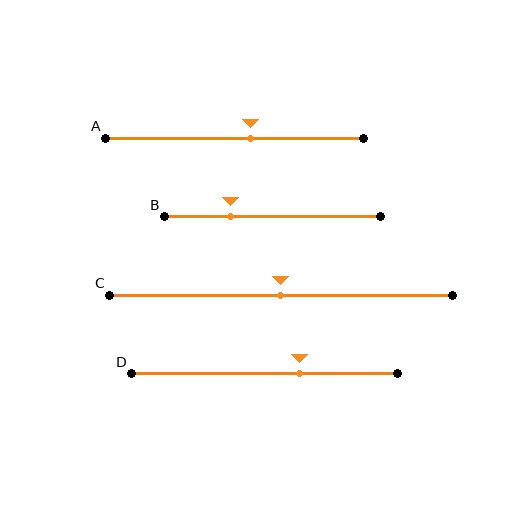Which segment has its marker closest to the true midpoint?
Segment C has its marker closest to the true midpoint.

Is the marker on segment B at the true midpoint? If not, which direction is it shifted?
No, the marker on segment B is shifted to the left by about 19% of the segment length.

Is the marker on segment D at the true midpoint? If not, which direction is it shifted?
No, the marker on segment D is shifted to the right by about 13% of the segment length.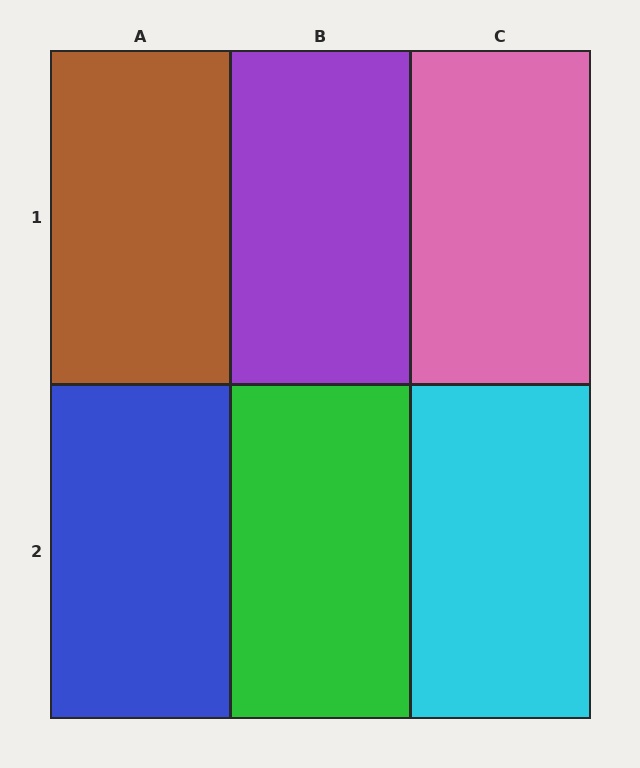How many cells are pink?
1 cell is pink.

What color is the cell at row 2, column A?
Blue.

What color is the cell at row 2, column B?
Green.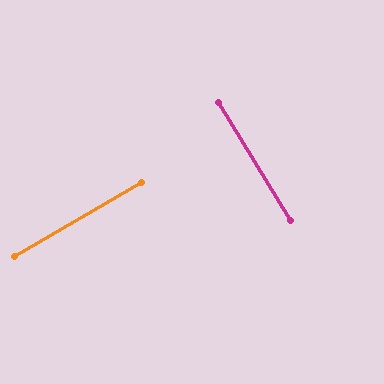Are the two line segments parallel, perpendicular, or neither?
Perpendicular — they meet at approximately 89°.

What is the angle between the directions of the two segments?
Approximately 89 degrees.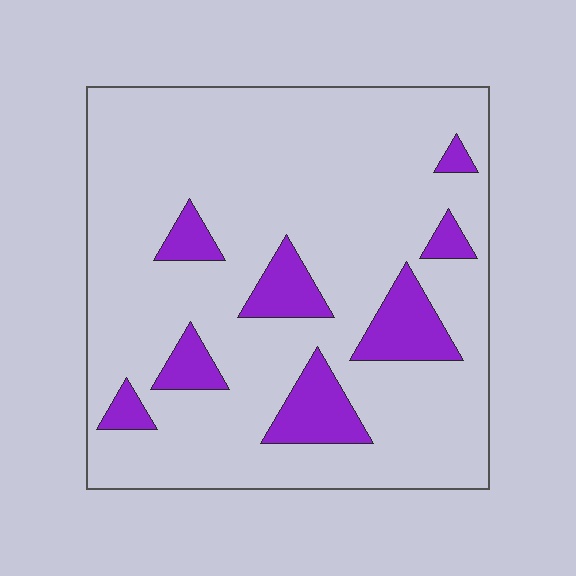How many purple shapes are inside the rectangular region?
8.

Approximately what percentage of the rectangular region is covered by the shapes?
Approximately 15%.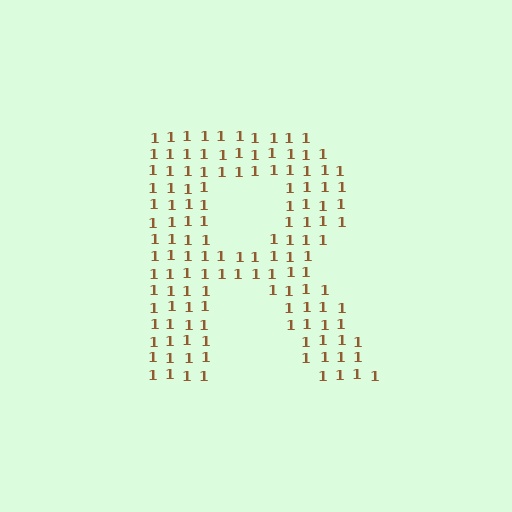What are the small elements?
The small elements are digit 1's.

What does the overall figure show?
The overall figure shows the letter R.